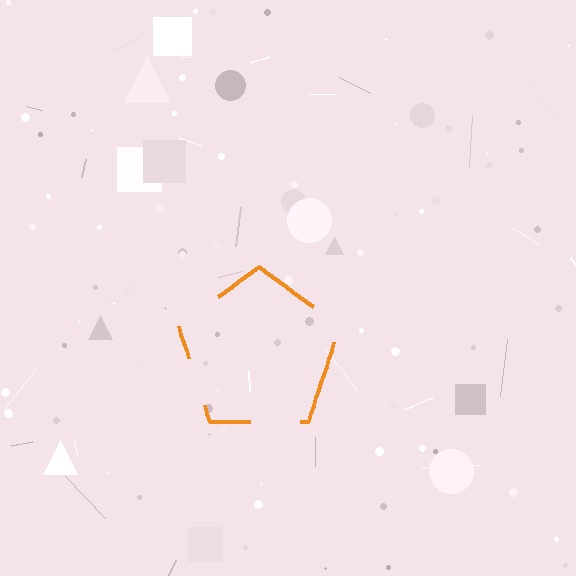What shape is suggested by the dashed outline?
The dashed outline suggests a pentagon.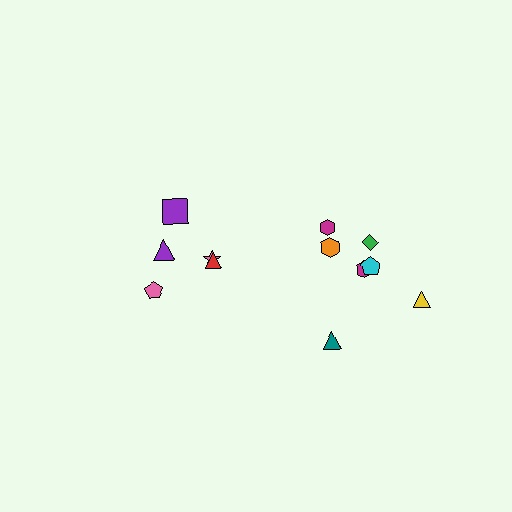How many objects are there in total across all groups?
There are 12 objects.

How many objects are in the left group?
There are 5 objects.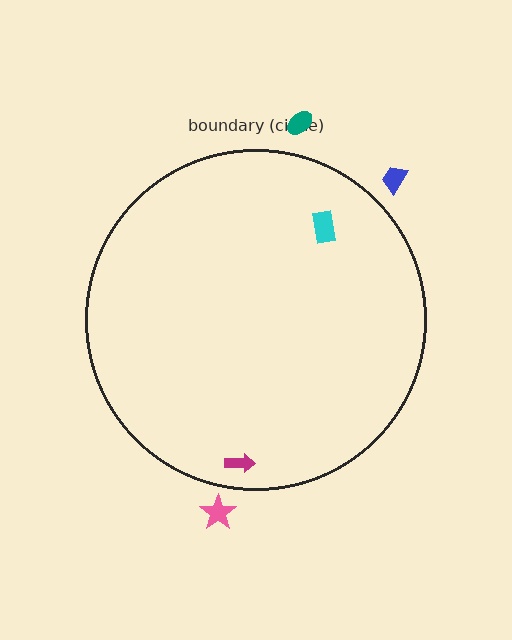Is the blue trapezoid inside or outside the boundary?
Outside.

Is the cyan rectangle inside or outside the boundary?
Inside.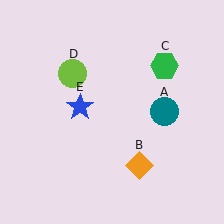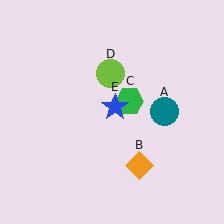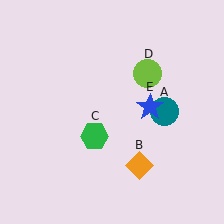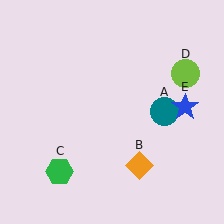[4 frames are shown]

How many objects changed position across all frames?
3 objects changed position: green hexagon (object C), lime circle (object D), blue star (object E).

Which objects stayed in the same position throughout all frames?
Teal circle (object A) and orange diamond (object B) remained stationary.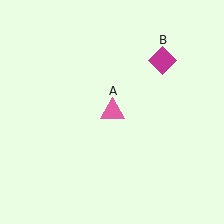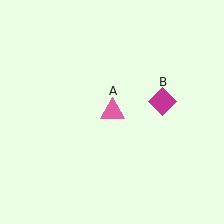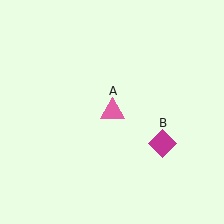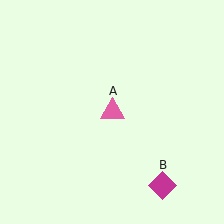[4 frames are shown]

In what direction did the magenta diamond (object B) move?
The magenta diamond (object B) moved down.